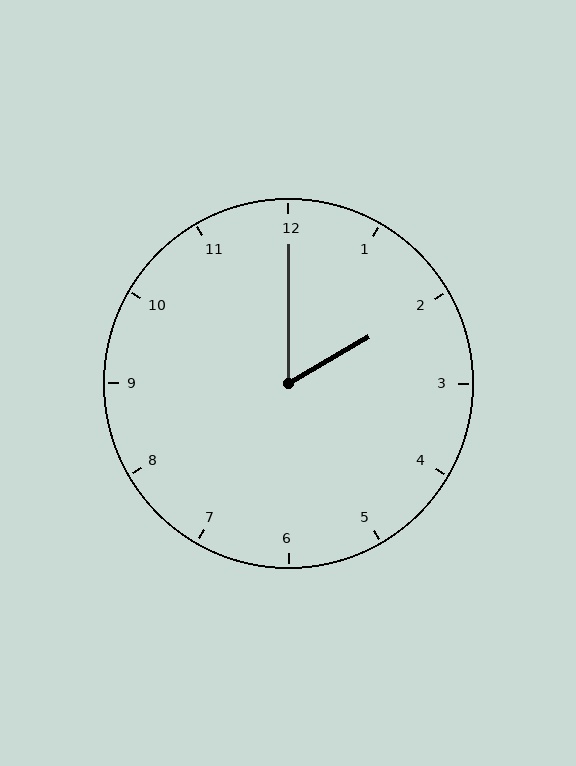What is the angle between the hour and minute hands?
Approximately 60 degrees.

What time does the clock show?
2:00.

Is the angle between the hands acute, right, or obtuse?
It is acute.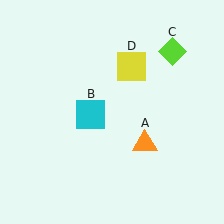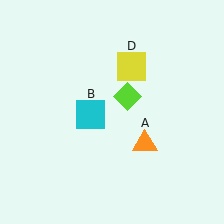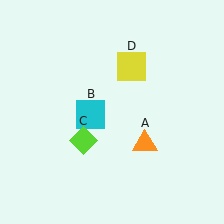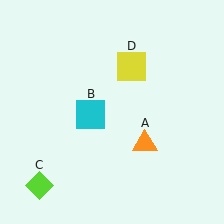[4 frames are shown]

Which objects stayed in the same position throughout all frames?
Orange triangle (object A) and cyan square (object B) and yellow square (object D) remained stationary.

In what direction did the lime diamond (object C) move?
The lime diamond (object C) moved down and to the left.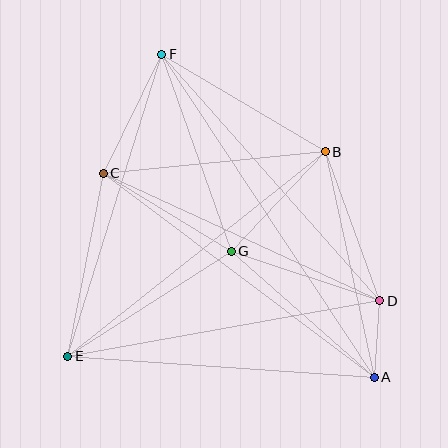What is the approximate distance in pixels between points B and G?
The distance between B and G is approximately 137 pixels.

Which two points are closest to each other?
Points A and D are closest to each other.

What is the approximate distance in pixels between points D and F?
The distance between D and F is approximately 329 pixels.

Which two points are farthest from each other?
Points A and F are farthest from each other.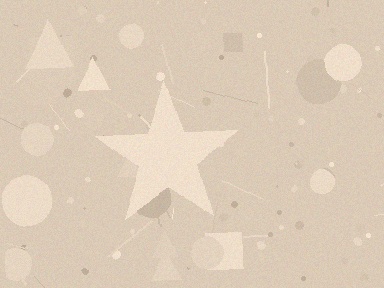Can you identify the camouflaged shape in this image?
The camouflaged shape is a star.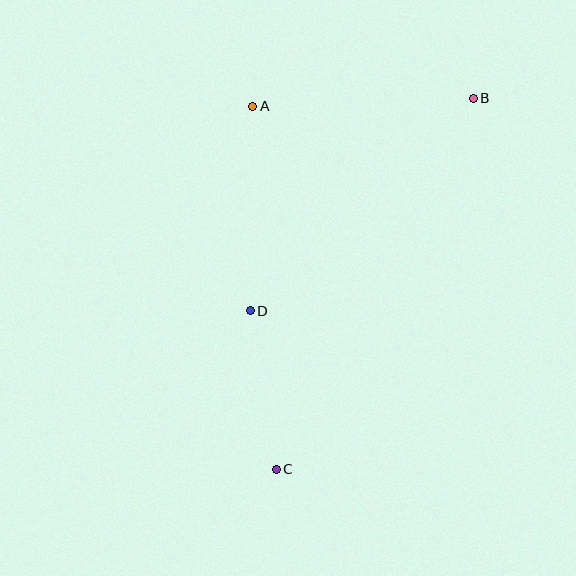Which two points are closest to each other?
Points C and D are closest to each other.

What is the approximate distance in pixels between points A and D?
The distance between A and D is approximately 205 pixels.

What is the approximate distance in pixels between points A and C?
The distance between A and C is approximately 364 pixels.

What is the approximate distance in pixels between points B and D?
The distance between B and D is approximately 308 pixels.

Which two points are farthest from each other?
Points B and C are farthest from each other.